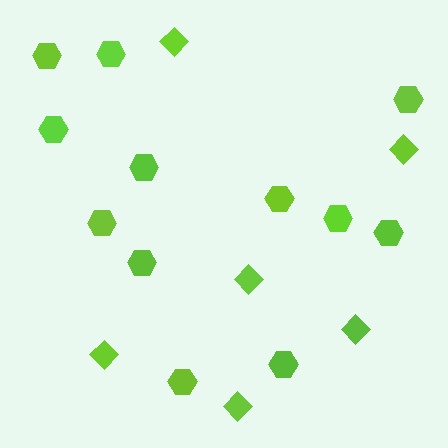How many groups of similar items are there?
There are 2 groups: one group of diamonds (6) and one group of hexagons (12).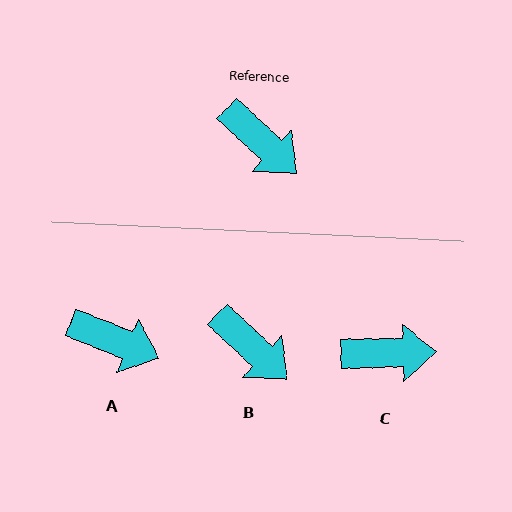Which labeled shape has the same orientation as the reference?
B.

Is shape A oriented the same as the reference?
No, it is off by about 21 degrees.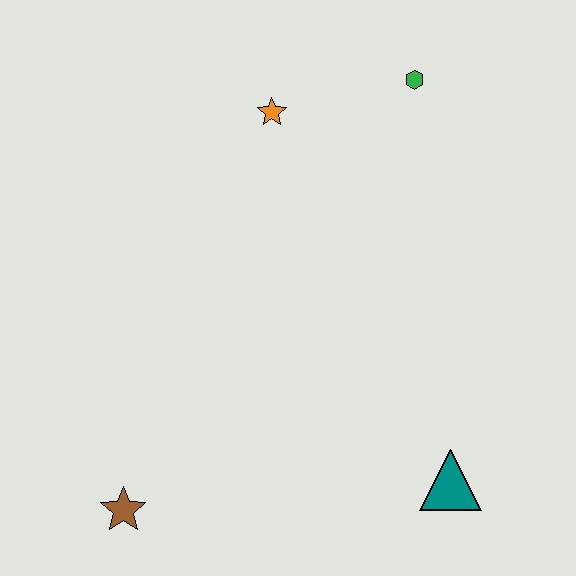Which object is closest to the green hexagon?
The orange star is closest to the green hexagon.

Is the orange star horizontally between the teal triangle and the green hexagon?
No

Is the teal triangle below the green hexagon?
Yes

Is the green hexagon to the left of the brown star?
No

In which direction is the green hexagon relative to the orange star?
The green hexagon is to the right of the orange star.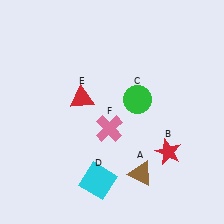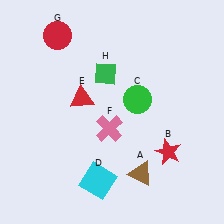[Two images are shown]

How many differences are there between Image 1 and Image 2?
There are 2 differences between the two images.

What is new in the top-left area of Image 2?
A green diamond (H) was added in the top-left area of Image 2.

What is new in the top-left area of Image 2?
A red circle (G) was added in the top-left area of Image 2.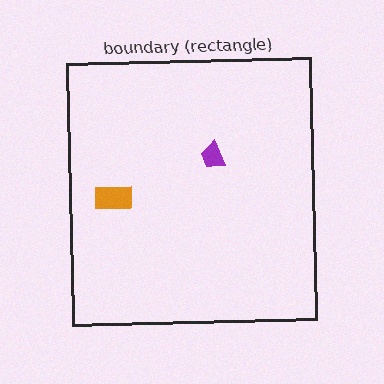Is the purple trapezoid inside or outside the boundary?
Inside.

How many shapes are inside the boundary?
2 inside, 0 outside.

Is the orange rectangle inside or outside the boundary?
Inside.